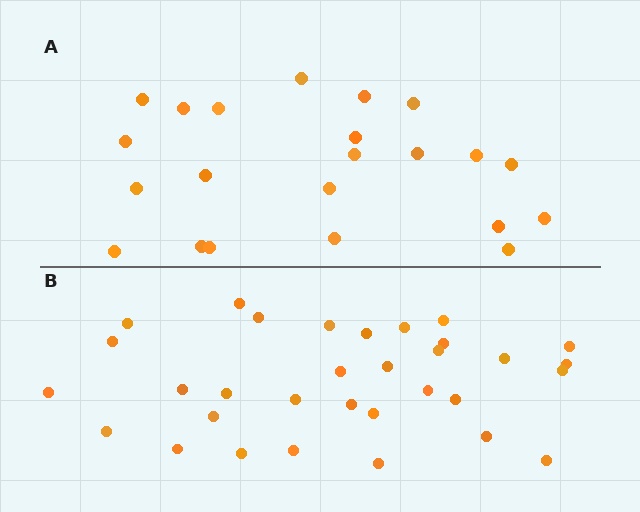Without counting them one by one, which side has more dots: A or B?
Region B (the bottom region) has more dots.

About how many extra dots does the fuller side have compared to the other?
Region B has roughly 10 or so more dots than region A.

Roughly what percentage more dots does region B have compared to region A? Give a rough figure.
About 45% more.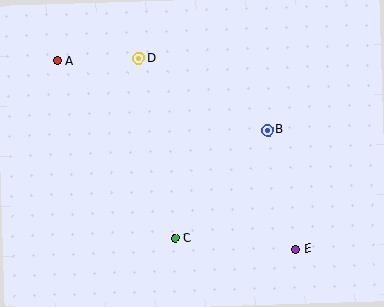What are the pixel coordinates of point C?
Point C is at (175, 239).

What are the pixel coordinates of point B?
Point B is at (268, 130).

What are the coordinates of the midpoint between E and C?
The midpoint between E and C is at (235, 244).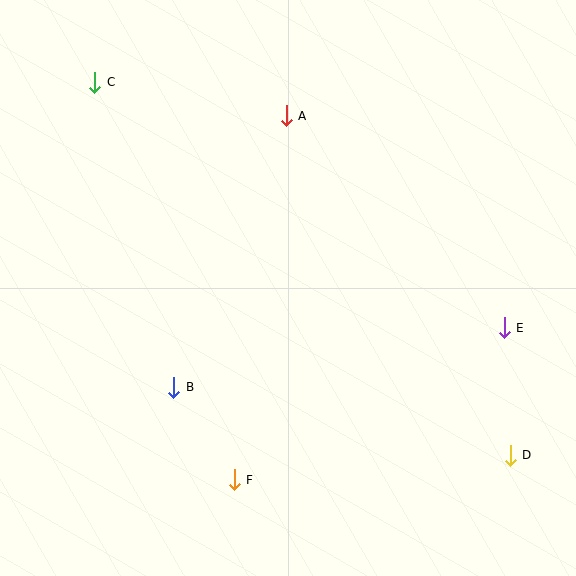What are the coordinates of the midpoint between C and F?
The midpoint between C and F is at (165, 281).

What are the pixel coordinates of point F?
Point F is at (234, 480).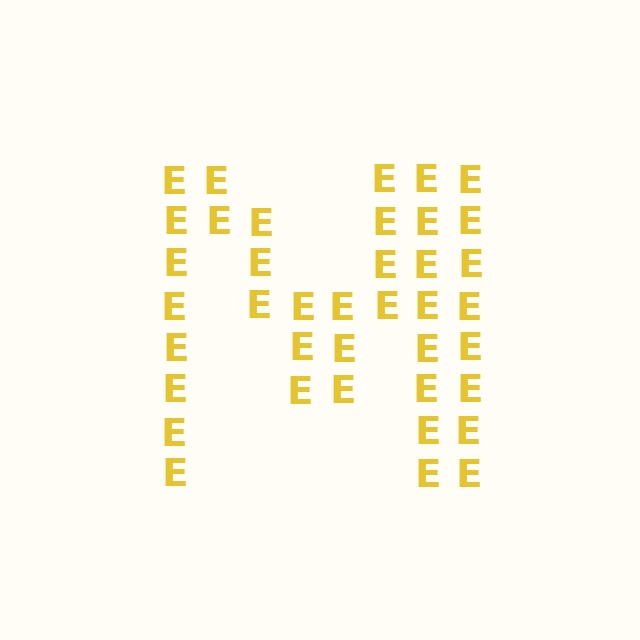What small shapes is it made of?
It is made of small letter E's.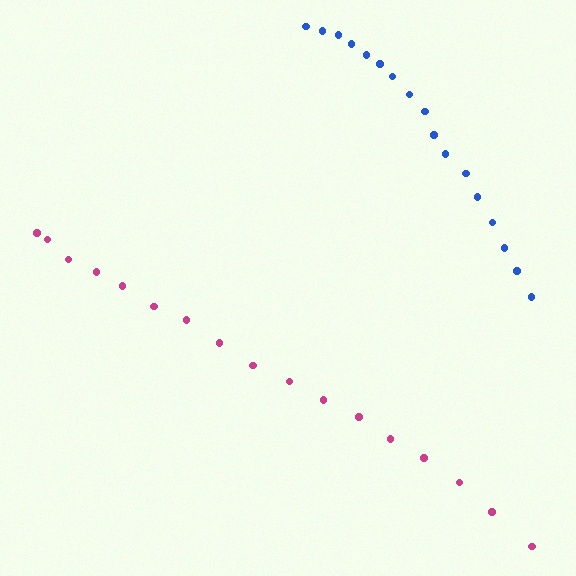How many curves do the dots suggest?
There are 2 distinct paths.